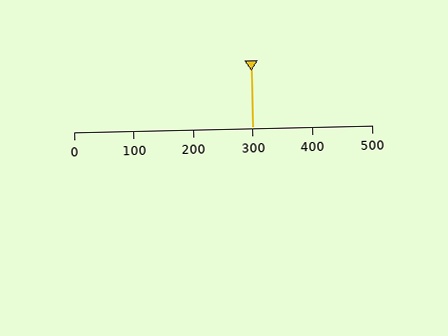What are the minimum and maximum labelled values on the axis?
The axis runs from 0 to 500.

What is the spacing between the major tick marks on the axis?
The major ticks are spaced 100 apart.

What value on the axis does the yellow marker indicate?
The marker indicates approximately 300.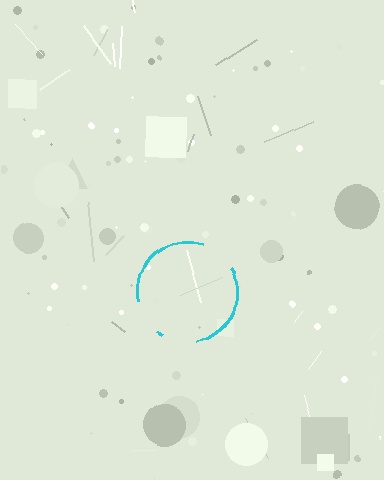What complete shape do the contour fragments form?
The contour fragments form a circle.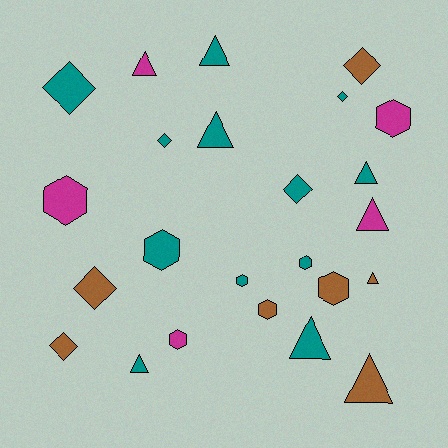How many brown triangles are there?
There are 2 brown triangles.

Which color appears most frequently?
Teal, with 12 objects.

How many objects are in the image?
There are 24 objects.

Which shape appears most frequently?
Triangle, with 9 objects.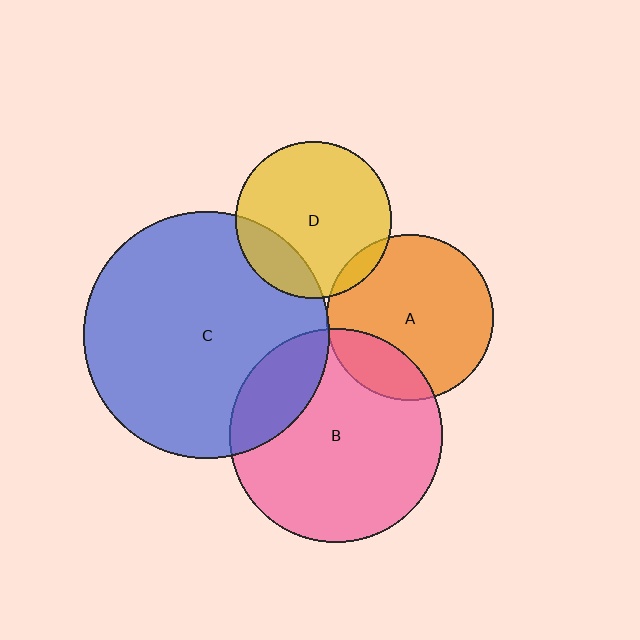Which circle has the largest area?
Circle C (blue).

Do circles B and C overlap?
Yes.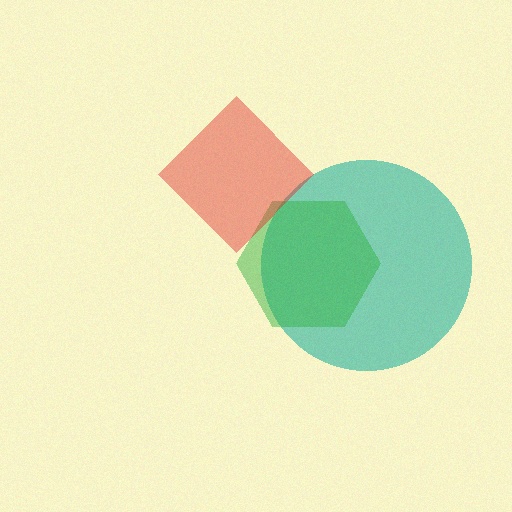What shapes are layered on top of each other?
The layered shapes are: a teal circle, a green hexagon, a red diamond.